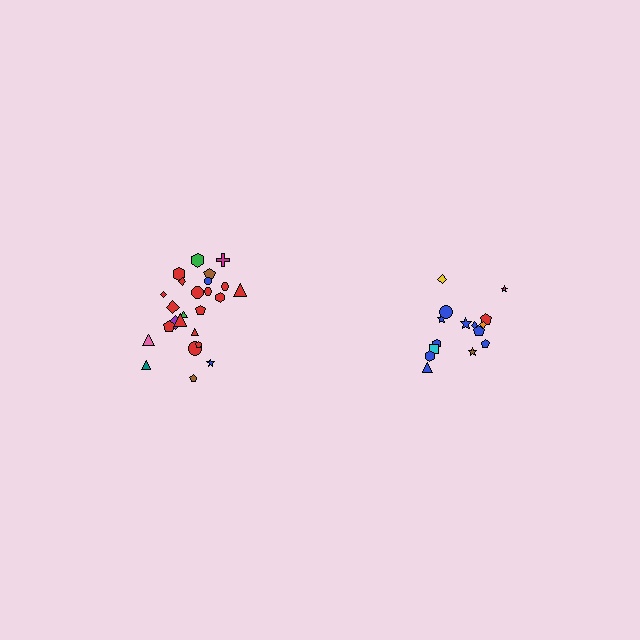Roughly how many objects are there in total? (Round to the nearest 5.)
Roughly 40 objects in total.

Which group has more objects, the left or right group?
The left group.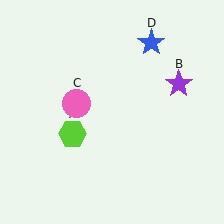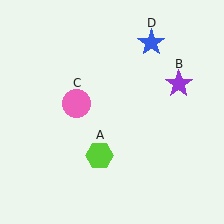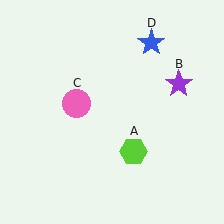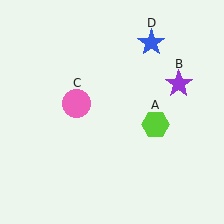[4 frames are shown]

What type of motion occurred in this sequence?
The lime hexagon (object A) rotated counterclockwise around the center of the scene.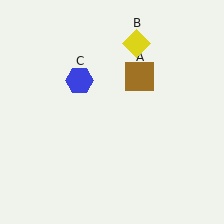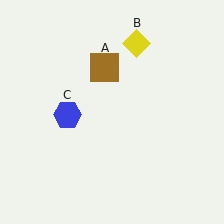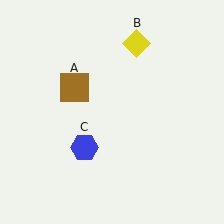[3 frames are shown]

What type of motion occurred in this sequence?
The brown square (object A), blue hexagon (object C) rotated counterclockwise around the center of the scene.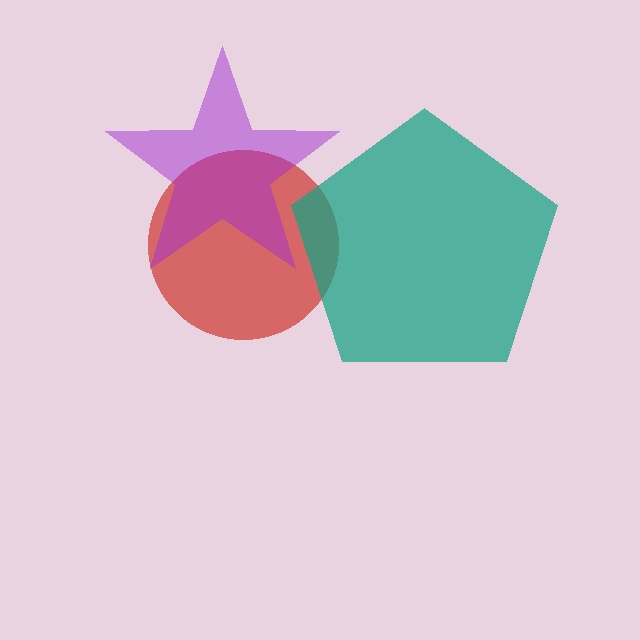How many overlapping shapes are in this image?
There are 3 overlapping shapes in the image.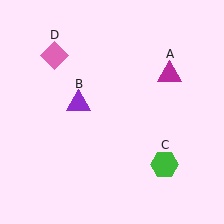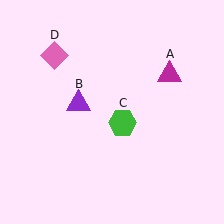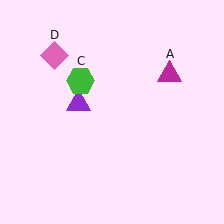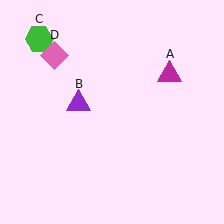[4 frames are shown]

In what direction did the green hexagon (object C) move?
The green hexagon (object C) moved up and to the left.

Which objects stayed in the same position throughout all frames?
Magenta triangle (object A) and purple triangle (object B) and pink diamond (object D) remained stationary.